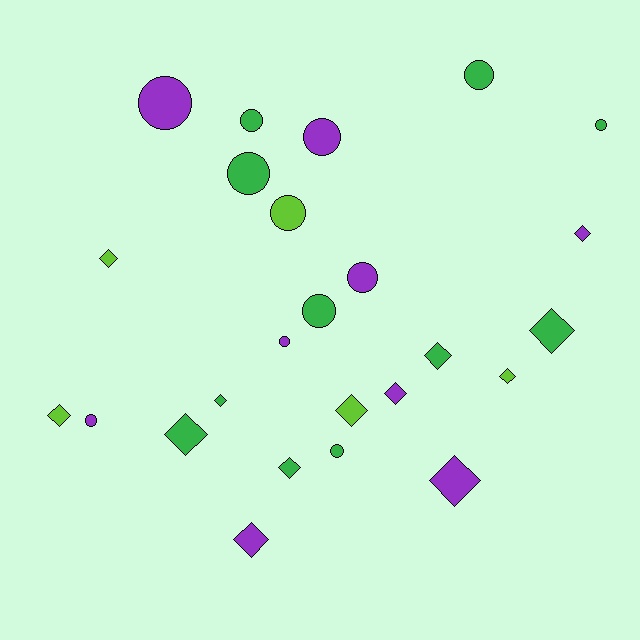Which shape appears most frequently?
Diamond, with 13 objects.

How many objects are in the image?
There are 25 objects.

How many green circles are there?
There are 6 green circles.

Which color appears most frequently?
Green, with 11 objects.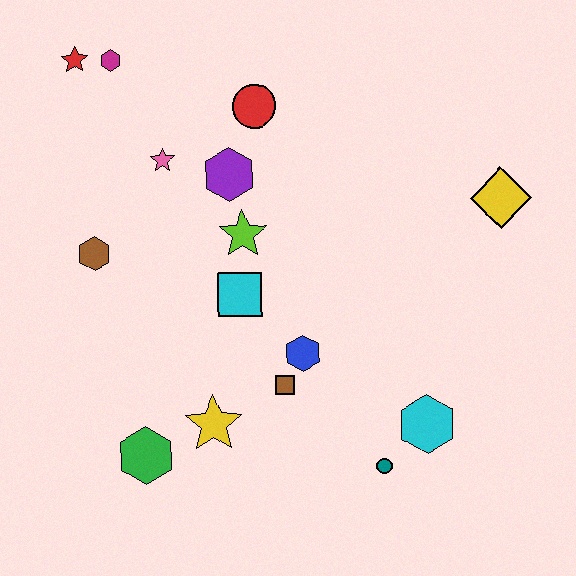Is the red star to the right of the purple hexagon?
No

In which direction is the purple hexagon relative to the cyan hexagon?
The purple hexagon is above the cyan hexagon.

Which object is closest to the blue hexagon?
The brown square is closest to the blue hexagon.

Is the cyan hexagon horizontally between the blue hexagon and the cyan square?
No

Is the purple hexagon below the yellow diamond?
No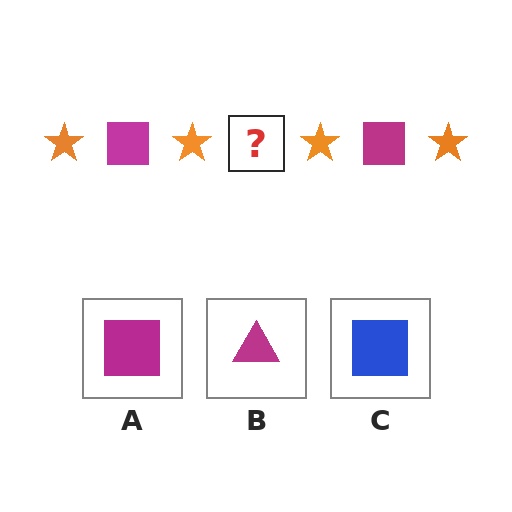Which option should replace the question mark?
Option A.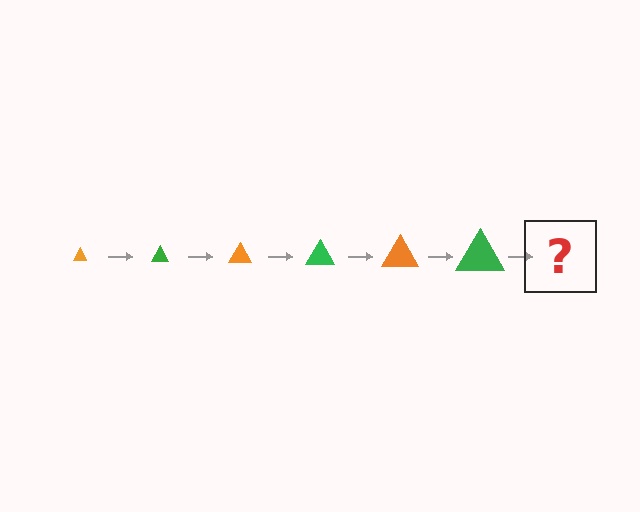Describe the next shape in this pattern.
It should be an orange triangle, larger than the previous one.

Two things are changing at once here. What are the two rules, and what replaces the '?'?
The two rules are that the triangle grows larger each step and the color cycles through orange and green. The '?' should be an orange triangle, larger than the previous one.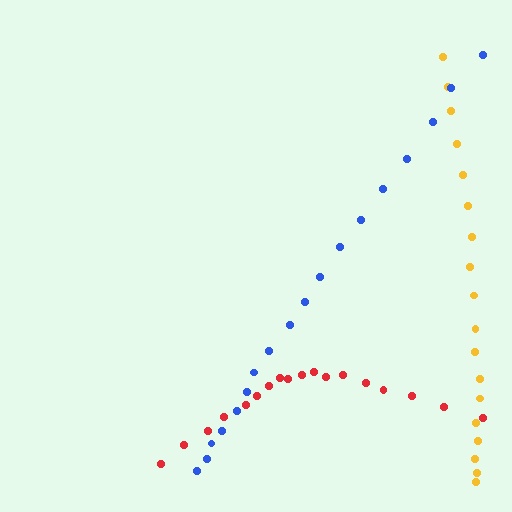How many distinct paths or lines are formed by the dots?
There are 3 distinct paths.